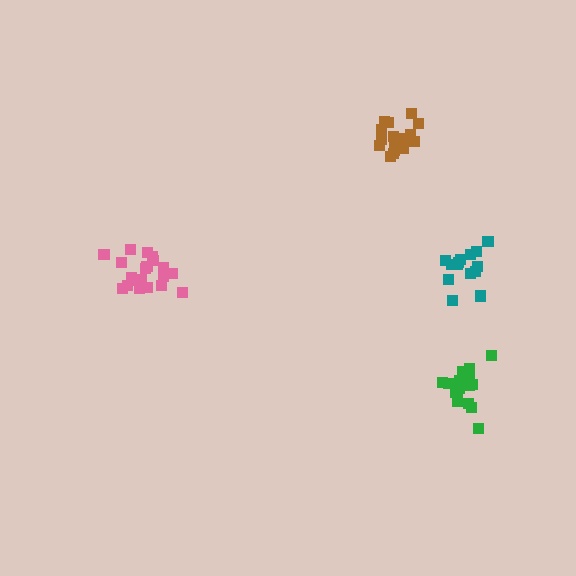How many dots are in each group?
Group 1: 15 dots, Group 2: 20 dots, Group 3: 18 dots, Group 4: 20 dots (73 total).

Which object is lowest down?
The green cluster is bottommost.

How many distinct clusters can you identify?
There are 4 distinct clusters.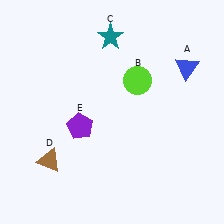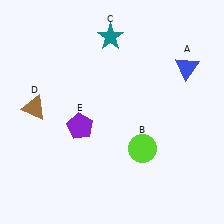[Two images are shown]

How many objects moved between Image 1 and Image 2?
2 objects moved between the two images.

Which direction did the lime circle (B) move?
The lime circle (B) moved down.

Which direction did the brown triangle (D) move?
The brown triangle (D) moved up.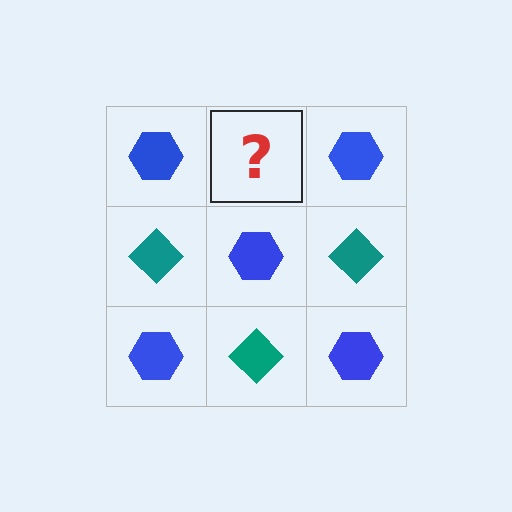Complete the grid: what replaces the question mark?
The question mark should be replaced with a teal diamond.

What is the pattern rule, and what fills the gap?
The rule is that it alternates blue hexagon and teal diamond in a checkerboard pattern. The gap should be filled with a teal diamond.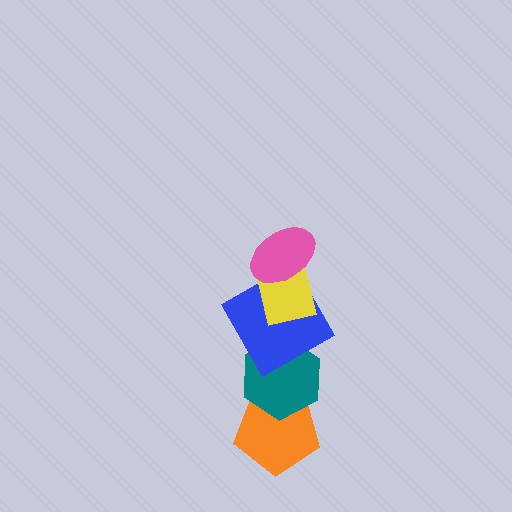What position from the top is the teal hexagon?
The teal hexagon is 4th from the top.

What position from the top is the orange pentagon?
The orange pentagon is 5th from the top.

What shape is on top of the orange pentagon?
The teal hexagon is on top of the orange pentagon.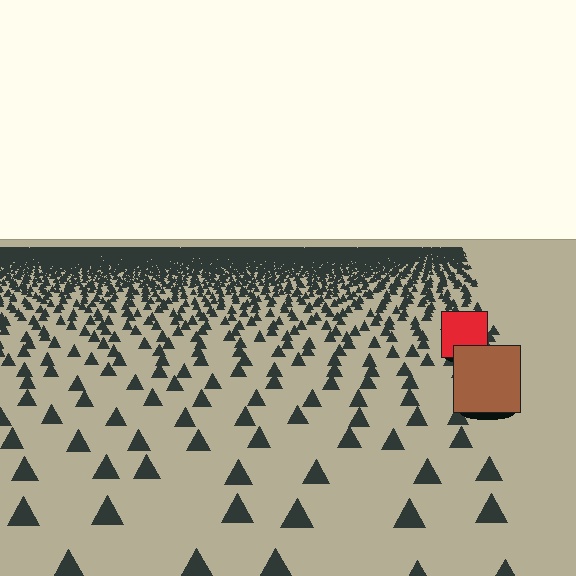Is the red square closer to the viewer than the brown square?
No. The brown square is closer — you can tell from the texture gradient: the ground texture is coarser near it.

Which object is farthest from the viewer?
The red square is farthest from the viewer. It appears smaller and the ground texture around it is denser.